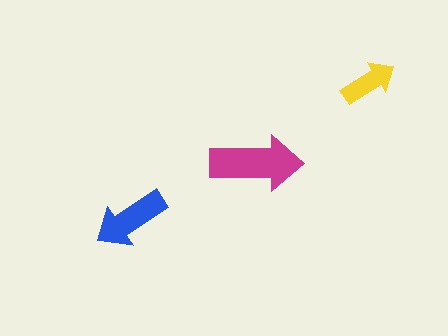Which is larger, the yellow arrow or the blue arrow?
The blue one.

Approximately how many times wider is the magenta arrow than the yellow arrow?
About 1.5 times wider.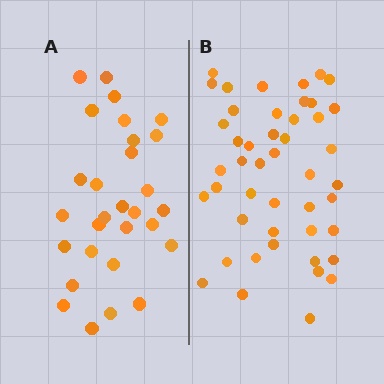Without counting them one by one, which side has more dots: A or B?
Region B (the right region) has more dots.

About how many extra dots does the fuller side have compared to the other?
Region B has approximately 15 more dots than region A.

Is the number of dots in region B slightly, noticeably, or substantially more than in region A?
Region B has substantially more. The ratio is roughly 1.6 to 1.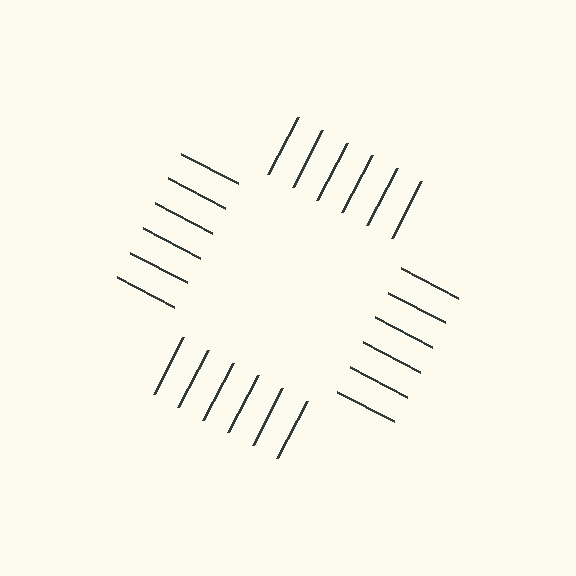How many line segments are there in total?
24 — 6 along each of the 4 edges.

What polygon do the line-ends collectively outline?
An illusory square — the line segments terminate on its edges but no continuous stroke is drawn.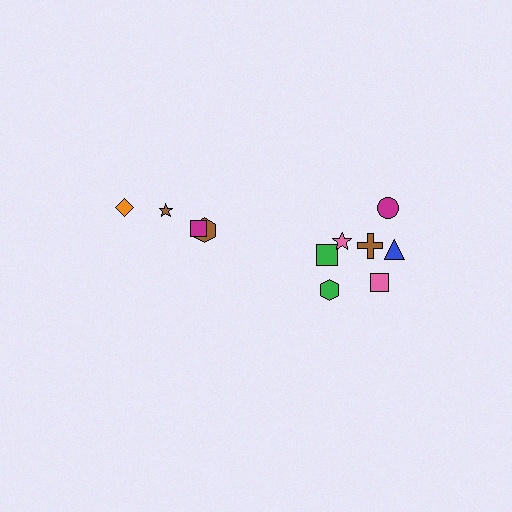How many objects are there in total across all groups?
There are 11 objects.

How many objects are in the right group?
There are 7 objects.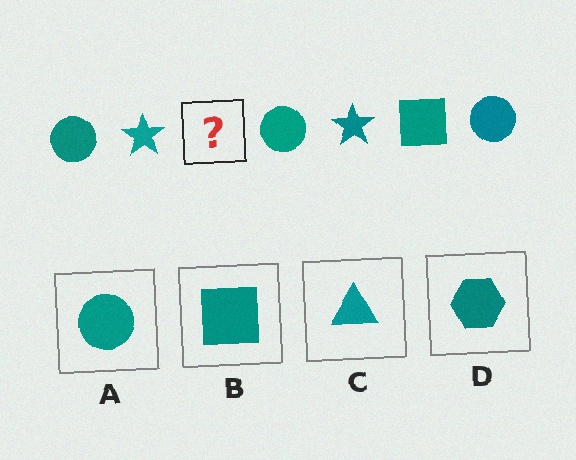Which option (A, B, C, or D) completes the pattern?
B.